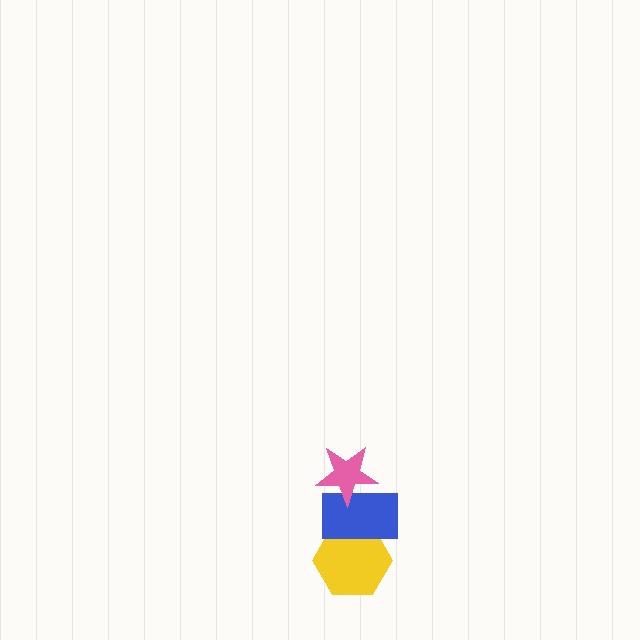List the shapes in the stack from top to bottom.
From top to bottom: the pink star, the blue rectangle, the yellow hexagon.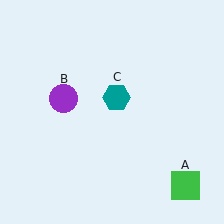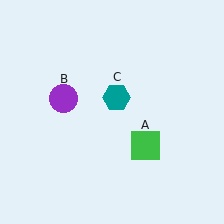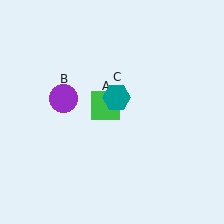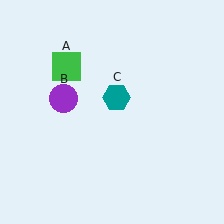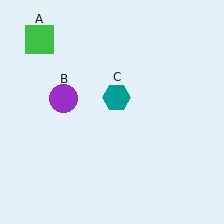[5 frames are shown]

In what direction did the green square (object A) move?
The green square (object A) moved up and to the left.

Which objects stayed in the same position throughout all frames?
Purple circle (object B) and teal hexagon (object C) remained stationary.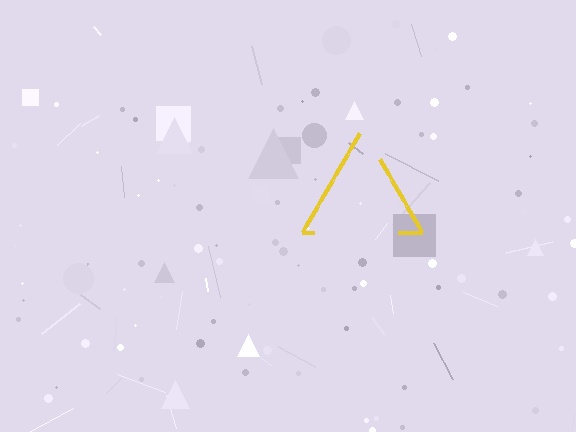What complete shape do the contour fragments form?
The contour fragments form a triangle.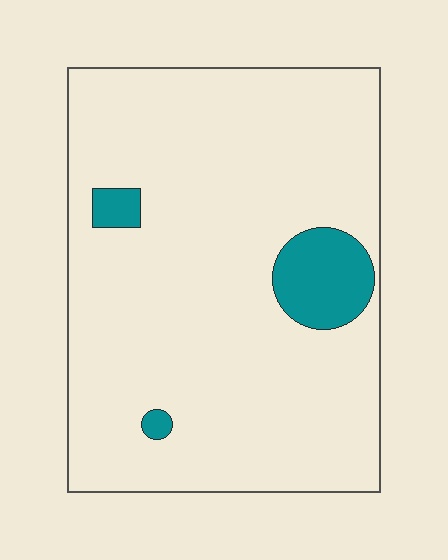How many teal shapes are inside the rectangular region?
3.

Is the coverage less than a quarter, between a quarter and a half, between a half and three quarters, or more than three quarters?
Less than a quarter.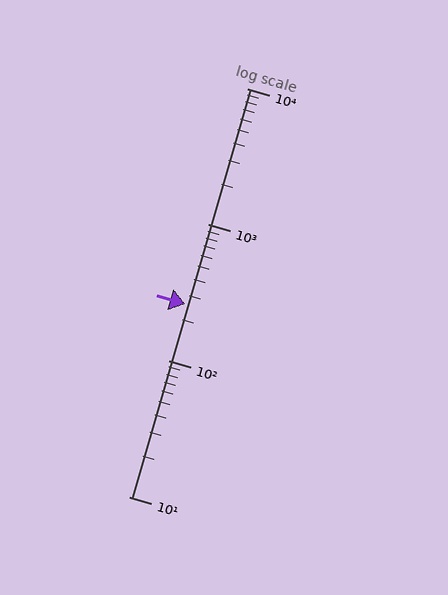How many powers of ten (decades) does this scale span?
The scale spans 3 decades, from 10 to 10000.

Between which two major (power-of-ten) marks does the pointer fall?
The pointer is between 100 and 1000.